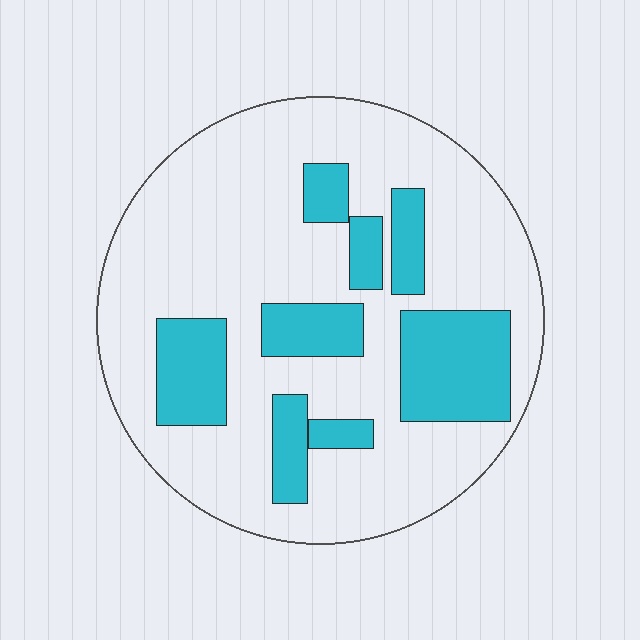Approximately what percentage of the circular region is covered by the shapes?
Approximately 25%.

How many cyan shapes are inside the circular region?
8.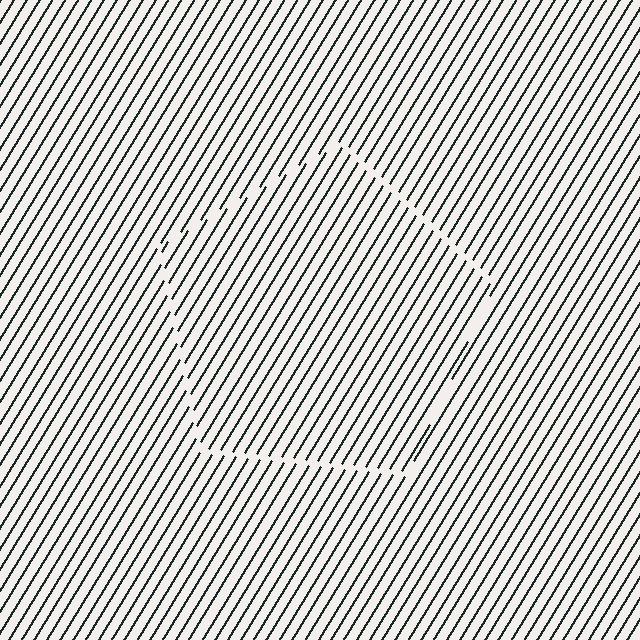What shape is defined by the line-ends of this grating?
An illusory pentagon. The interior of the shape contains the same grating, shifted by half a period — the contour is defined by the phase discontinuity where line-ends from the inner and outer gratings abut.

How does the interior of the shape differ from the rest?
The interior of the shape contains the same grating, shifted by half a period — the contour is defined by the phase discontinuity where line-ends from the inner and outer gratings abut.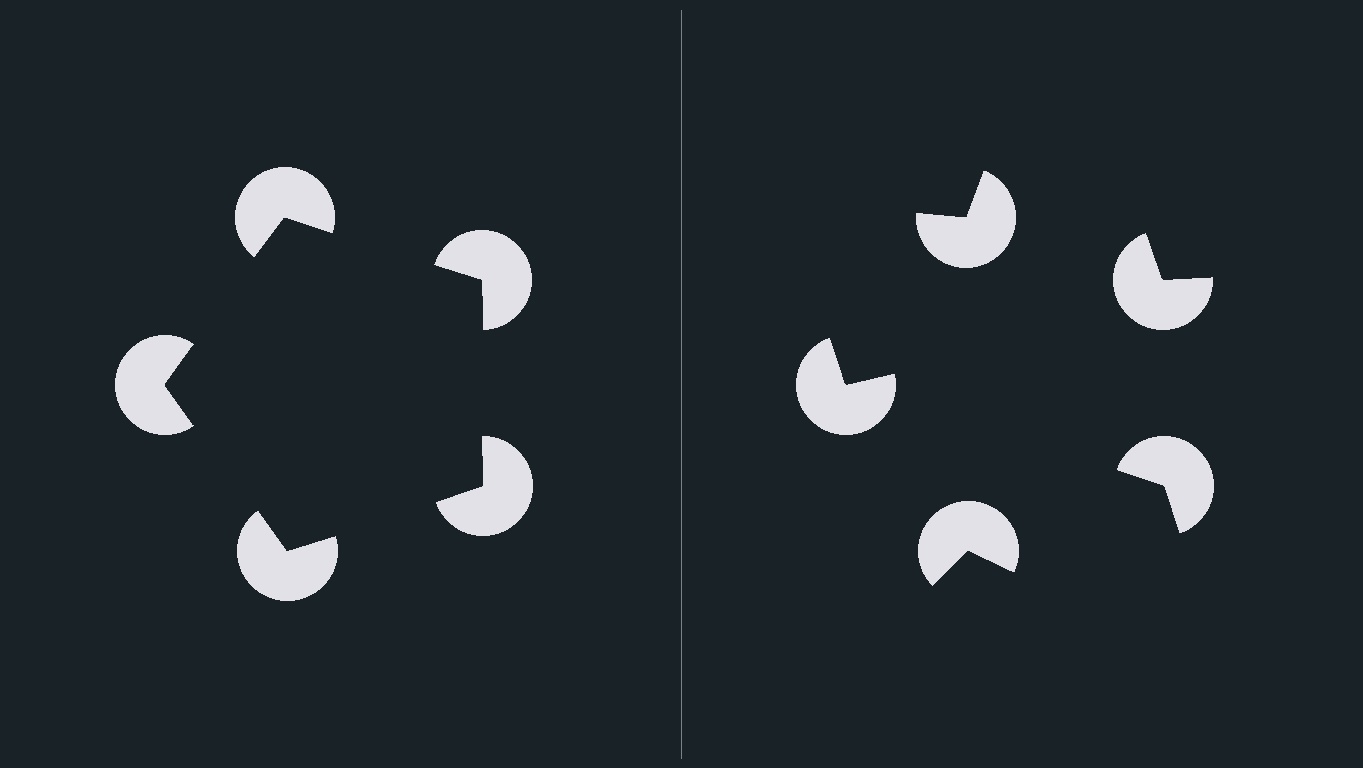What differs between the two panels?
The pac-man discs are positioned identically on both sides; only the wedge orientations differ. On the left they align to a pentagon; on the right they are misaligned.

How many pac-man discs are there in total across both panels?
10 — 5 on each side.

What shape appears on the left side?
An illusory pentagon.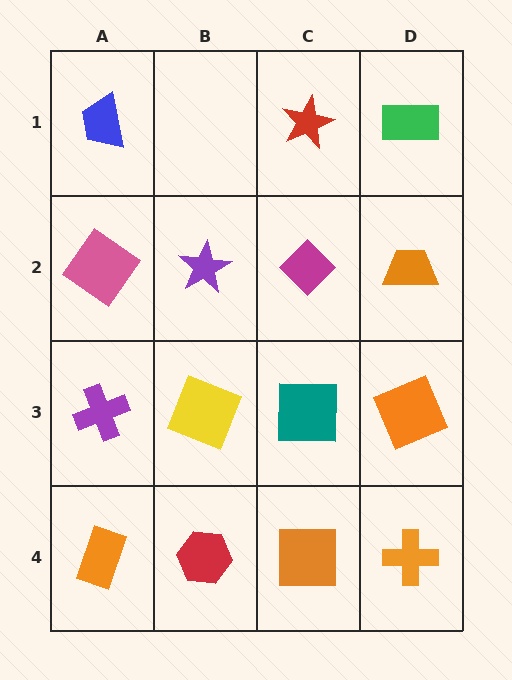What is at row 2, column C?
A magenta diamond.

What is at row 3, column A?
A purple cross.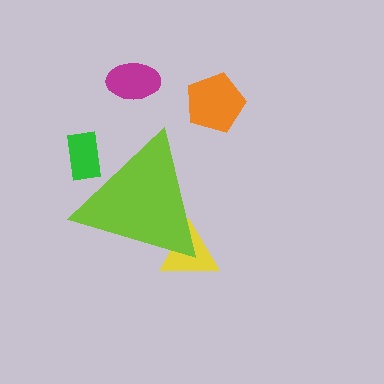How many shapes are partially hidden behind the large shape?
2 shapes are partially hidden.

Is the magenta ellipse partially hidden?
No, the magenta ellipse is fully visible.